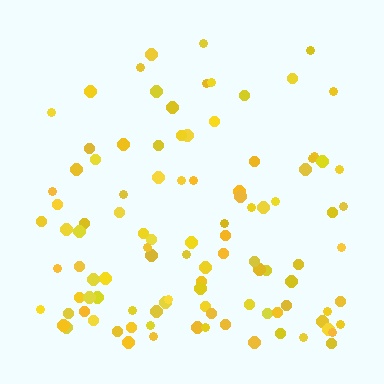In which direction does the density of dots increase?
From top to bottom, with the bottom side densest.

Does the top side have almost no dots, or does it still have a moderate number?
Still a moderate number, just noticeably fewer than the bottom.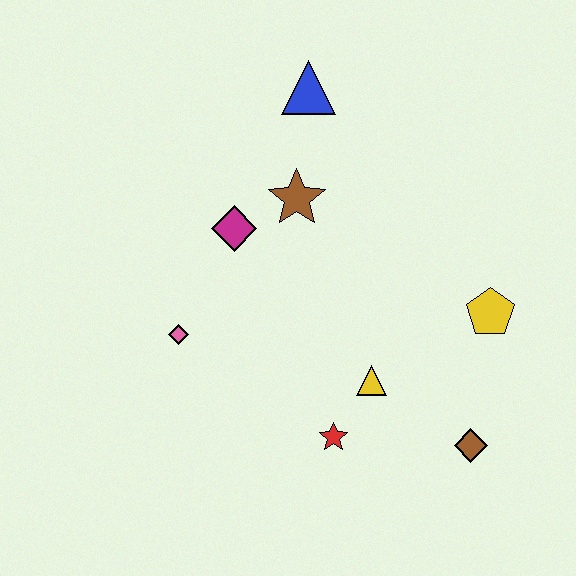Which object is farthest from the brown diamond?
The blue triangle is farthest from the brown diamond.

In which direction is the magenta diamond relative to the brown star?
The magenta diamond is to the left of the brown star.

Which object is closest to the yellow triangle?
The red star is closest to the yellow triangle.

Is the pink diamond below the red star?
No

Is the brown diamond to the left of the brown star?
No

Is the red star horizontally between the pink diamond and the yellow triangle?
Yes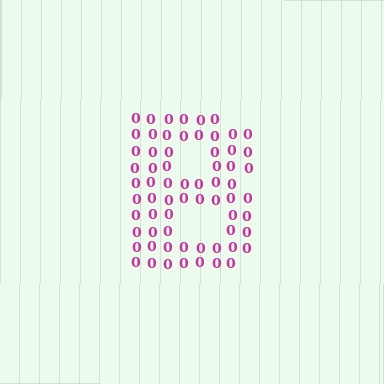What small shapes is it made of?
It is made of small digit 0's.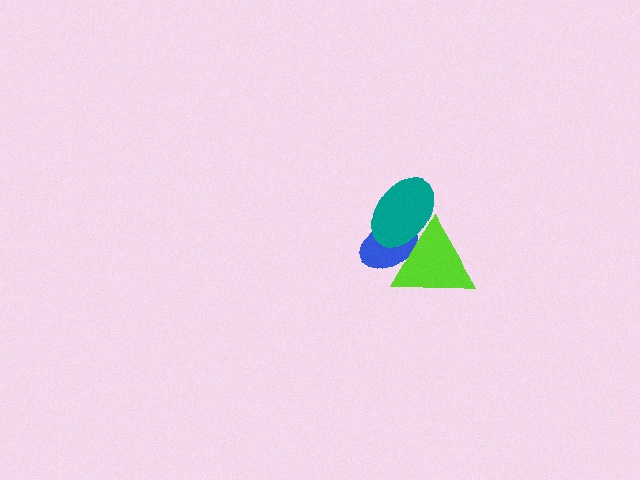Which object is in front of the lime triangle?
The teal ellipse is in front of the lime triangle.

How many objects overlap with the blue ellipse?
2 objects overlap with the blue ellipse.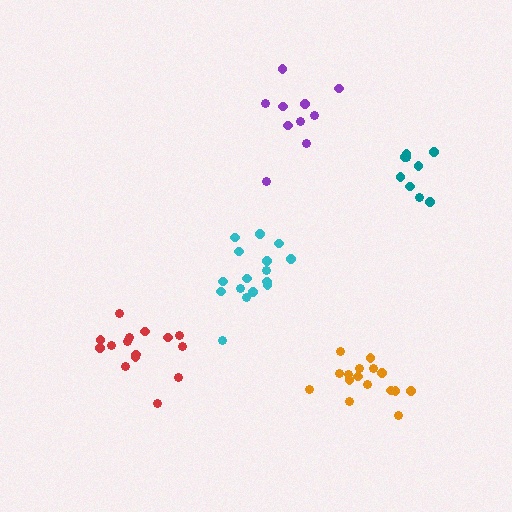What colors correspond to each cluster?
The clusters are colored: orange, purple, cyan, teal, red.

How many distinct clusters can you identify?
There are 5 distinct clusters.